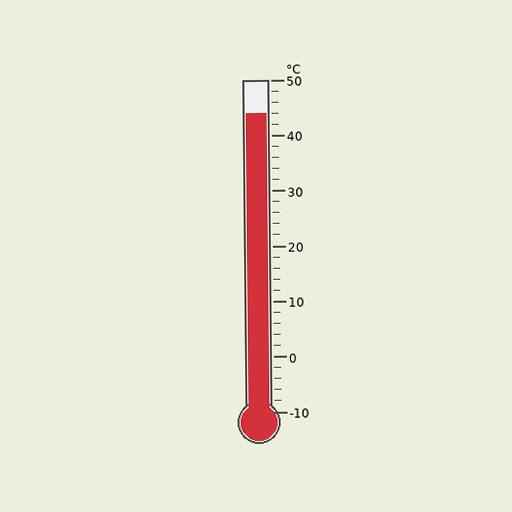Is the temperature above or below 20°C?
The temperature is above 20°C.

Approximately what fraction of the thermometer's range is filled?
The thermometer is filled to approximately 90% of its range.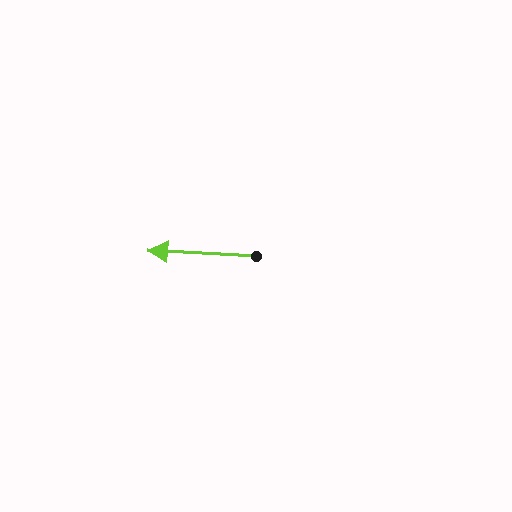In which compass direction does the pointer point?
West.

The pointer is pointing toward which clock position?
Roughly 9 o'clock.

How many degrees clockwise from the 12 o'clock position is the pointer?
Approximately 273 degrees.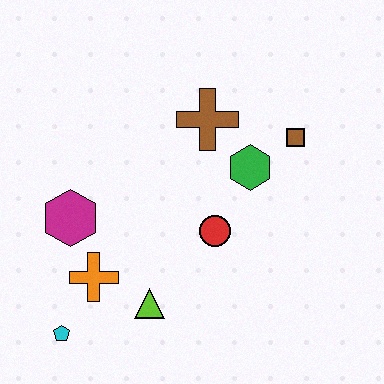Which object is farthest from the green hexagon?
The cyan pentagon is farthest from the green hexagon.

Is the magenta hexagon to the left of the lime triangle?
Yes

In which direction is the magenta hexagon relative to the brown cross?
The magenta hexagon is to the left of the brown cross.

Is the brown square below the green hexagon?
No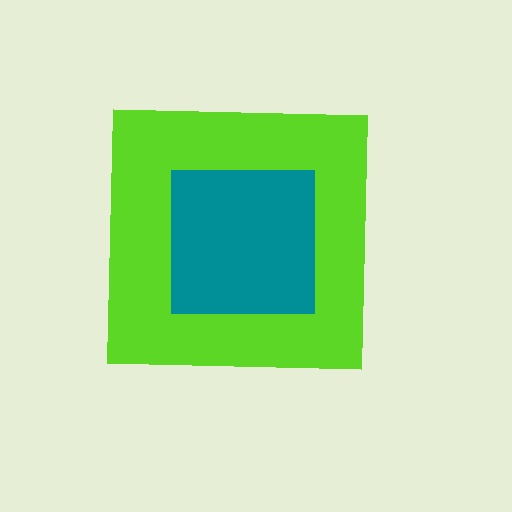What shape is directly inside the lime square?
The teal square.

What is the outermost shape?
The lime square.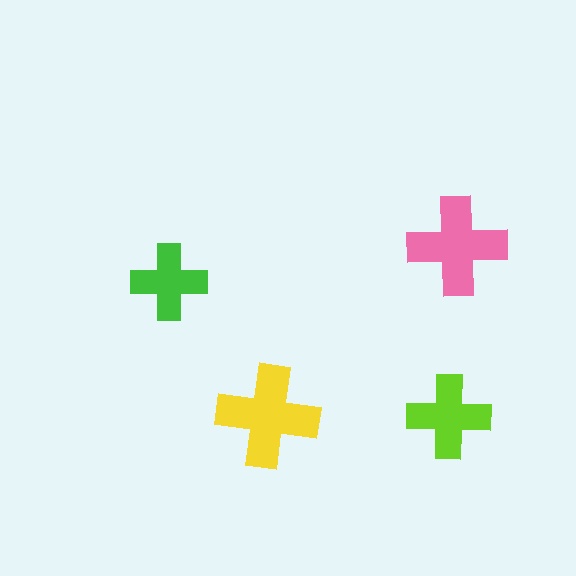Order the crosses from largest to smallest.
the yellow one, the pink one, the lime one, the green one.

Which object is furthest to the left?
The green cross is leftmost.